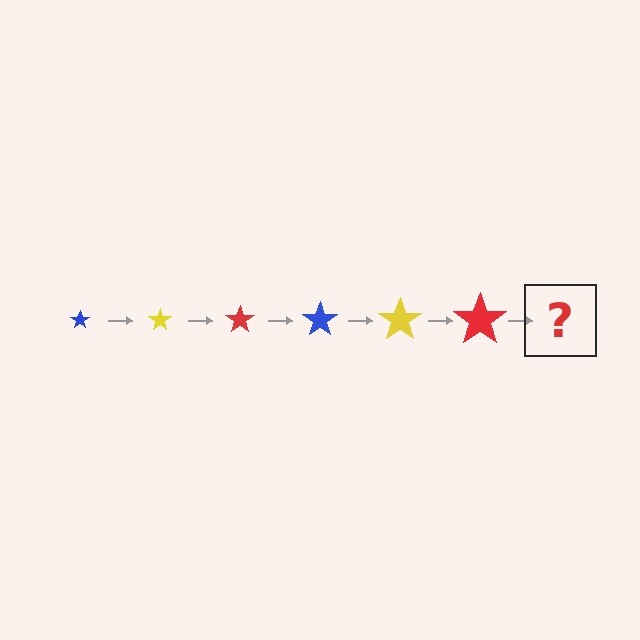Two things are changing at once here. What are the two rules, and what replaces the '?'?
The two rules are that the star grows larger each step and the color cycles through blue, yellow, and red. The '?' should be a blue star, larger than the previous one.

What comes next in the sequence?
The next element should be a blue star, larger than the previous one.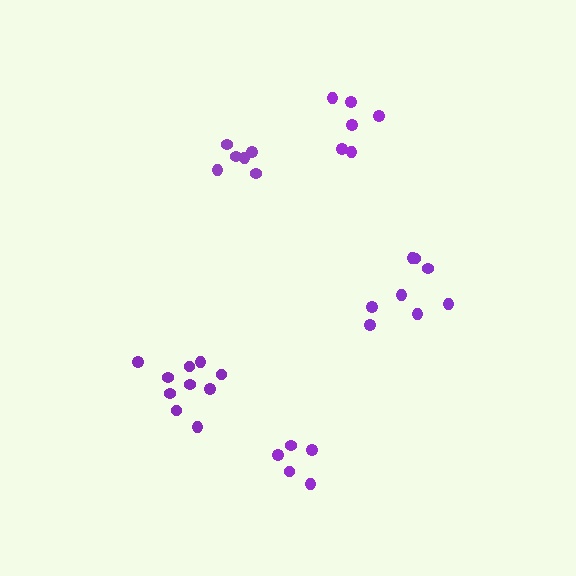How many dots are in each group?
Group 1: 6 dots, Group 2: 6 dots, Group 3: 8 dots, Group 4: 5 dots, Group 5: 10 dots (35 total).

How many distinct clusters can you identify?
There are 5 distinct clusters.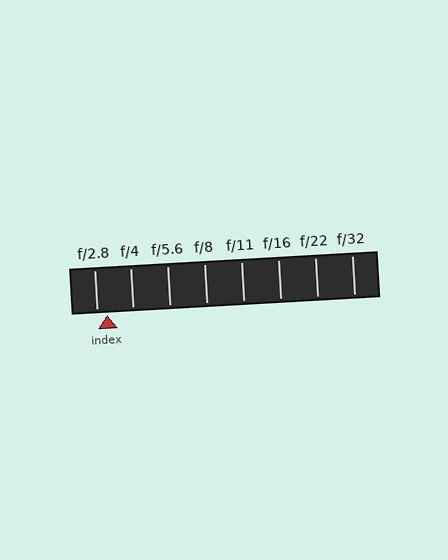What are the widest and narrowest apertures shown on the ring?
The widest aperture shown is f/2.8 and the narrowest is f/32.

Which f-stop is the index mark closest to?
The index mark is closest to f/2.8.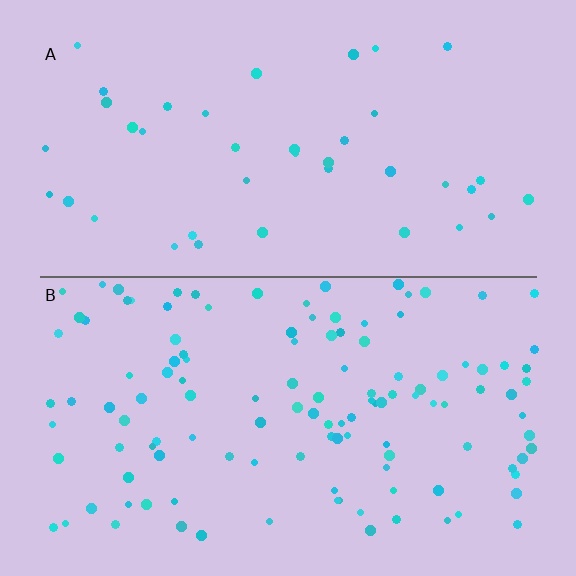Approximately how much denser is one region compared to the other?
Approximately 3.0× — region B over region A.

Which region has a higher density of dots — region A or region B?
B (the bottom).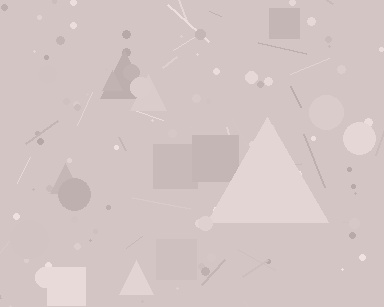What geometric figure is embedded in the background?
A triangle is embedded in the background.